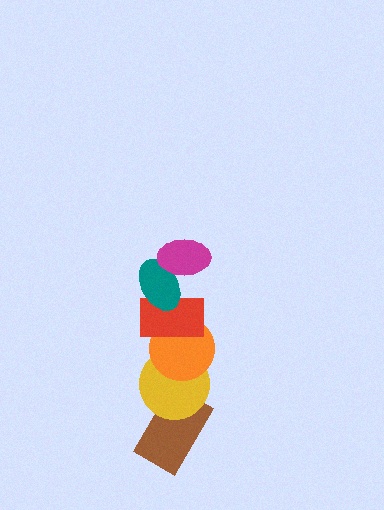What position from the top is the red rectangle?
The red rectangle is 3rd from the top.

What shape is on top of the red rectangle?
The teal ellipse is on top of the red rectangle.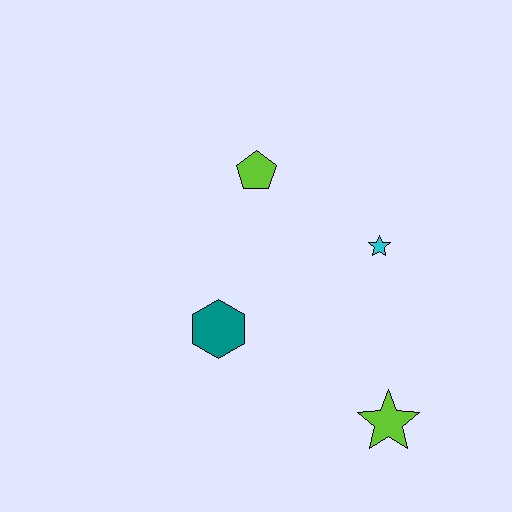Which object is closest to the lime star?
The cyan star is closest to the lime star.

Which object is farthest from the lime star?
The lime pentagon is farthest from the lime star.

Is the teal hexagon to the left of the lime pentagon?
Yes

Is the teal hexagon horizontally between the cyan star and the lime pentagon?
No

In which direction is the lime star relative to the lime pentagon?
The lime star is below the lime pentagon.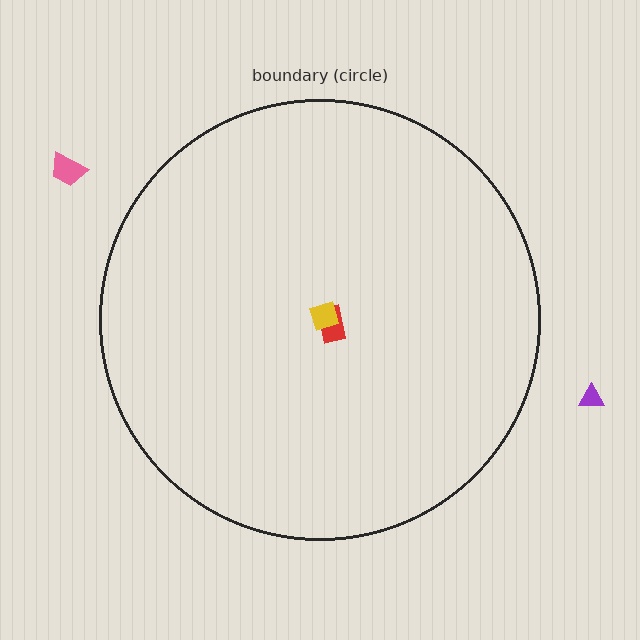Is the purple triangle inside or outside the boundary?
Outside.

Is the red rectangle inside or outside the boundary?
Inside.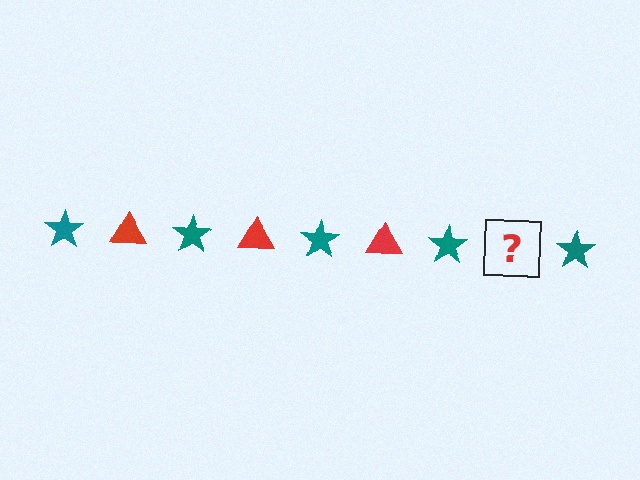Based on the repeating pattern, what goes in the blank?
The blank should be a red triangle.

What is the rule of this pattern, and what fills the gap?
The rule is that the pattern alternates between teal star and red triangle. The gap should be filled with a red triangle.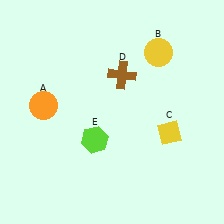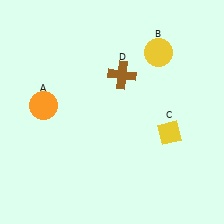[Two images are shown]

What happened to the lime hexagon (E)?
The lime hexagon (E) was removed in Image 2. It was in the bottom-left area of Image 1.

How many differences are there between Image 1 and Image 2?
There is 1 difference between the two images.